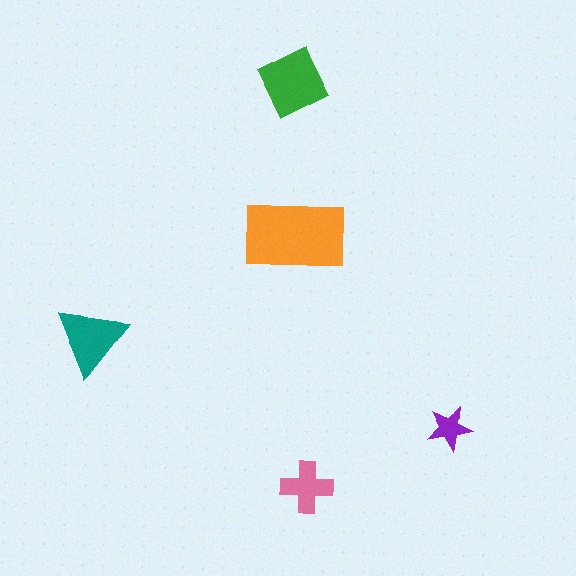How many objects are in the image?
There are 5 objects in the image.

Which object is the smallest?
The purple star.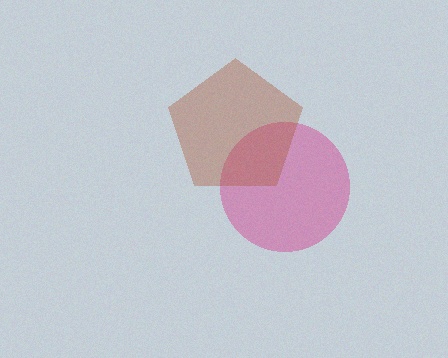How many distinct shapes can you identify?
There are 2 distinct shapes: a magenta circle, a brown pentagon.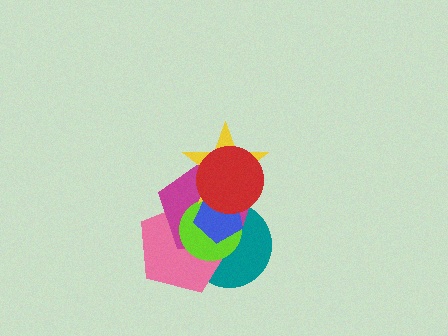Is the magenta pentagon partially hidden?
Yes, it is partially covered by another shape.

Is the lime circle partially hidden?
Yes, it is partially covered by another shape.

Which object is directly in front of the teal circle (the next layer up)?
The pink pentagon is directly in front of the teal circle.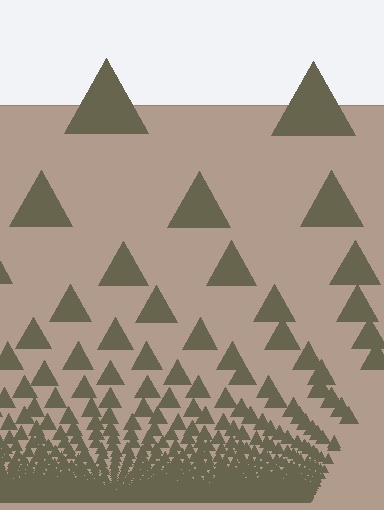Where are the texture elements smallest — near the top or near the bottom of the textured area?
Near the bottom.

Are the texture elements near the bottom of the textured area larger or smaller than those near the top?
Smaller. The gradient is inverted — elements near the bottom are smaller and denser.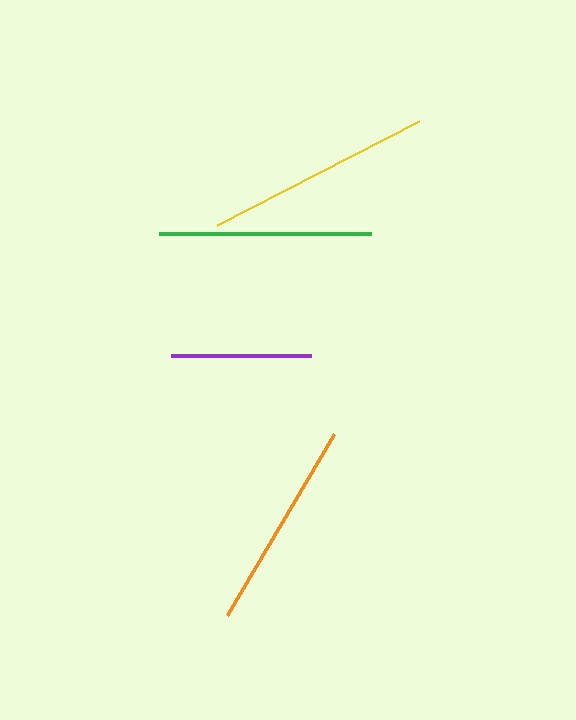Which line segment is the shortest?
The purple line is the shortest at approximately 140 pixels.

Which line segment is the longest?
The yellow line is the longest at approximately 227 pixels.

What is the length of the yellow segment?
The yellow segment is approximately 227 pixels long.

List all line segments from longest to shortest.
From longest to shortest: yellow, green, orange, purple.